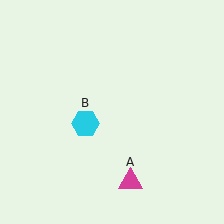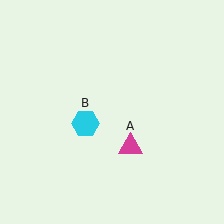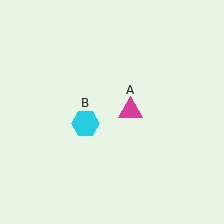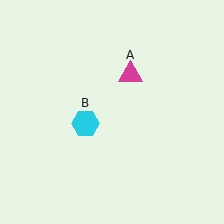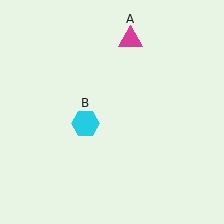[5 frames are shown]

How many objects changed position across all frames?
1 object changed position: magenta triangle (object A).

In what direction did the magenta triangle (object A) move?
The magenta triangle (object A) moved up.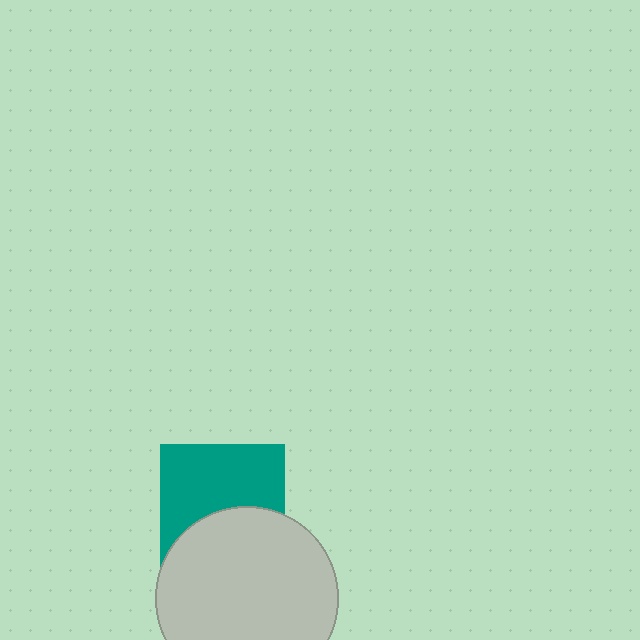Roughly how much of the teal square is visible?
About half of it is visible (roughly 60%).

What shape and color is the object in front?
The object in front is a light gray circle.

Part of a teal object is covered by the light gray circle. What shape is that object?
It is a square.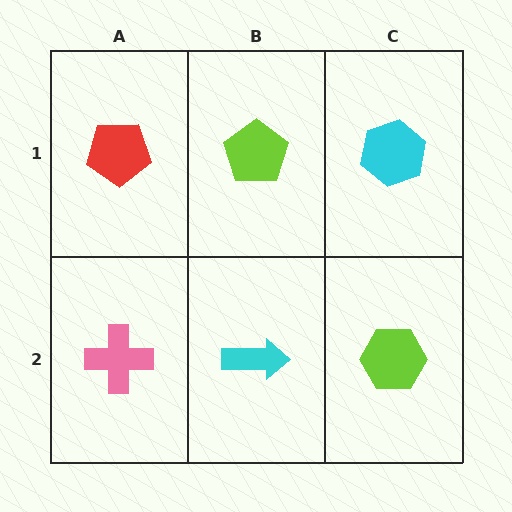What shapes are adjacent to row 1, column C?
A lime hexagon (row 2, column C), a lime pentagon (row 1, column B).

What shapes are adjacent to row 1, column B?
A cyan arrow (row 2, column B), a red pentagon (row 1, column A), a cyan hexagon (row 1, column C).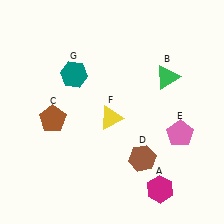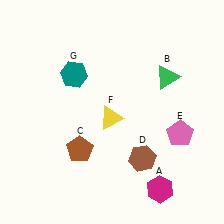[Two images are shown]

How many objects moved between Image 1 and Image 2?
1 object moved between the two images.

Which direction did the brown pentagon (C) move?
The brown pentagon (C) moved down.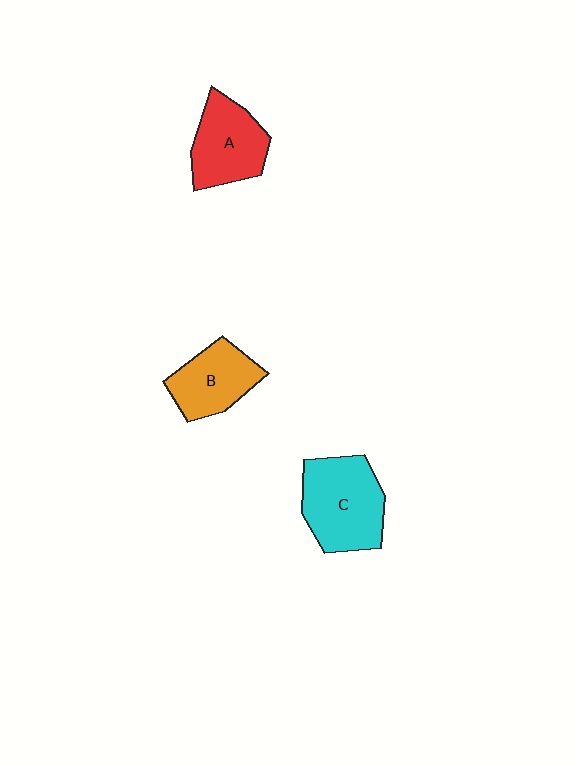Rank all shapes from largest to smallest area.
From largest to smallest: C (cyan), A (red), B (orange).